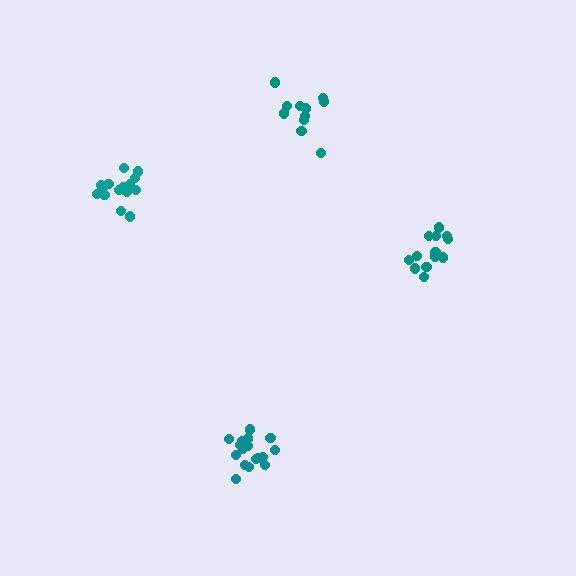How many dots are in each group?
Group 1: 17 dots, Group 2: 11 dots, Group 3: 17 dots, Group 4: 13 dots (58 total).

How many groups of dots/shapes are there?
There are 4 groups.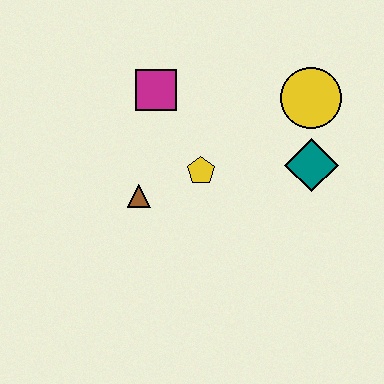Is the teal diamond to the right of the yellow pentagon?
Yes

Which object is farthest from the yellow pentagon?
The yellow circle is farthest from the yellow pentagon.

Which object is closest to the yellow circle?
The teal diamond is closest to the yellow circle.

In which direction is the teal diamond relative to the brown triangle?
The teal diamond is to the right of the brown triangle.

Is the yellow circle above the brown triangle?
Yes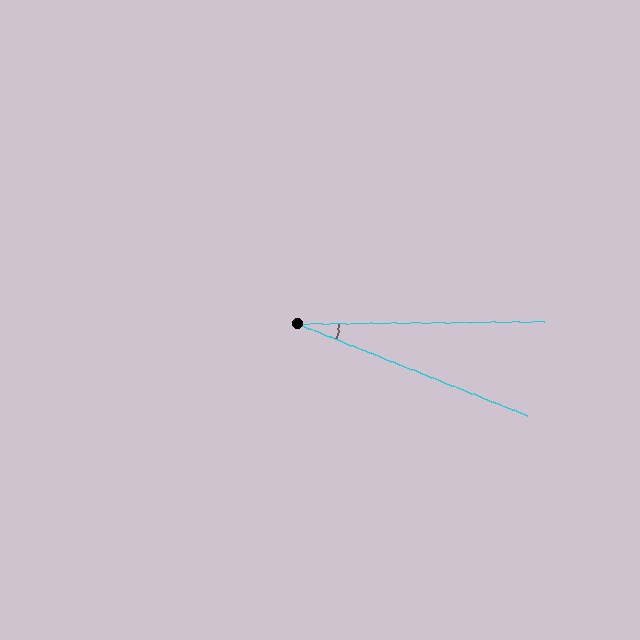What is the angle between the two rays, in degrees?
Approximately 22 degrees.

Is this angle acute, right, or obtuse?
It is acute.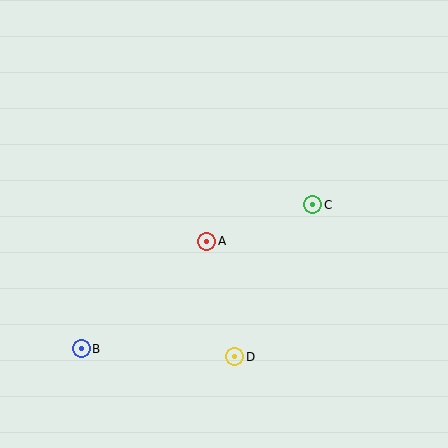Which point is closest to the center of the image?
Point A at (207, 241) is closest to the center.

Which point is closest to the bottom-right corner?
Point D is closest to the bottom-right corner.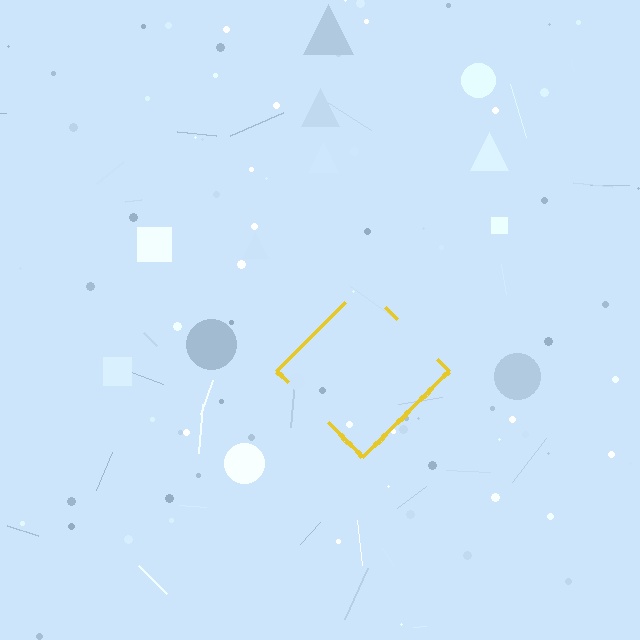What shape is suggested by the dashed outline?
The dashed outline suggests a diamond.